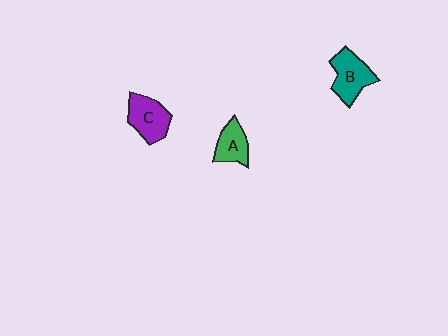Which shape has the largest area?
Shape B (teal).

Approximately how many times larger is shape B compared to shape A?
Approximately 1.4 times.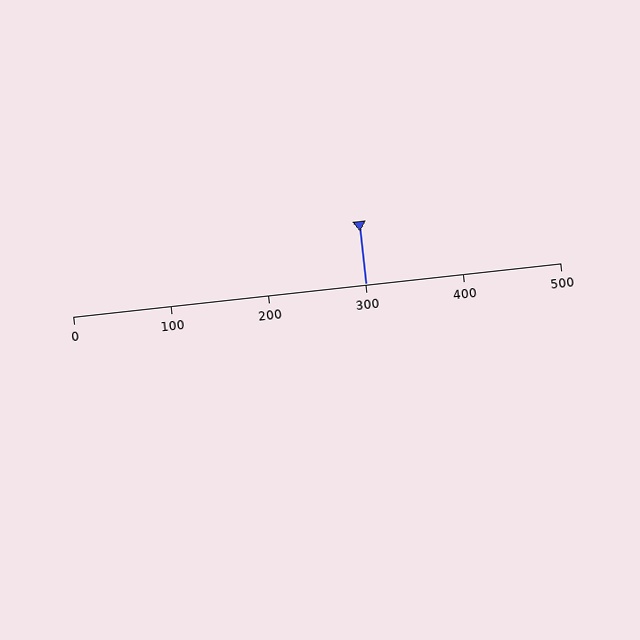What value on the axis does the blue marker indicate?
The marker indicates approximately 300.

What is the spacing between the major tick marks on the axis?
The major ticks are spaced 100 apart.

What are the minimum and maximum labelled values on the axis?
The axis runs from 0 to 500.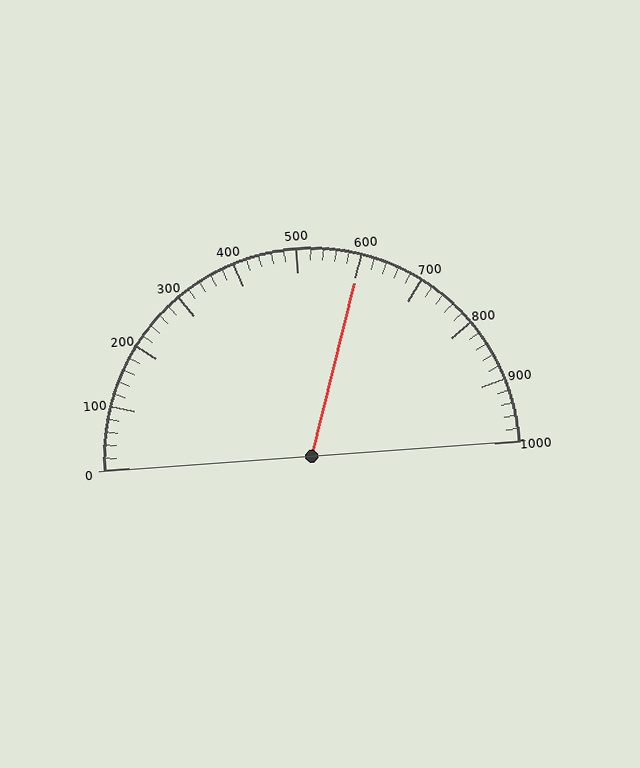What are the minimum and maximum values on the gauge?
The gauge ranges from 0 to 1000.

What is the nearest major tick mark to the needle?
The nearest major tick mark is 600.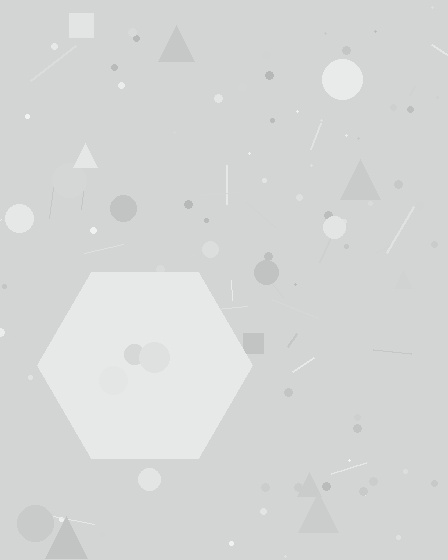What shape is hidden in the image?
A hexagon is hidden in the image.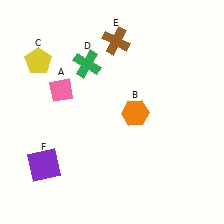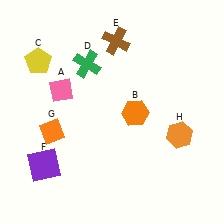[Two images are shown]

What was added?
An orange diamond (G), an orange hexagon (H) were added in Image 2.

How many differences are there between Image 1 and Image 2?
There are 2 differences between the two images.